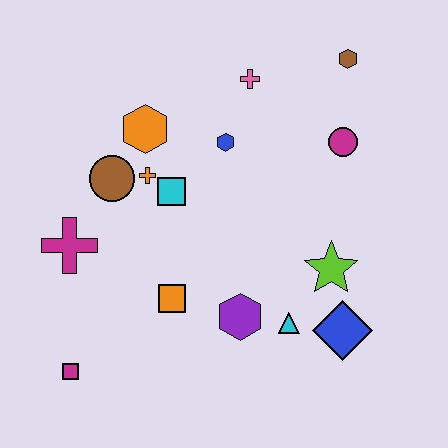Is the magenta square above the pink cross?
No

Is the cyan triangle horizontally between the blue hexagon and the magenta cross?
No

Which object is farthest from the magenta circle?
The magenta square is farthest from the magenta circle.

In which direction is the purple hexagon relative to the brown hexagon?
The purple hexagon is below the brown hexagon.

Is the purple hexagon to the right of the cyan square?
Yes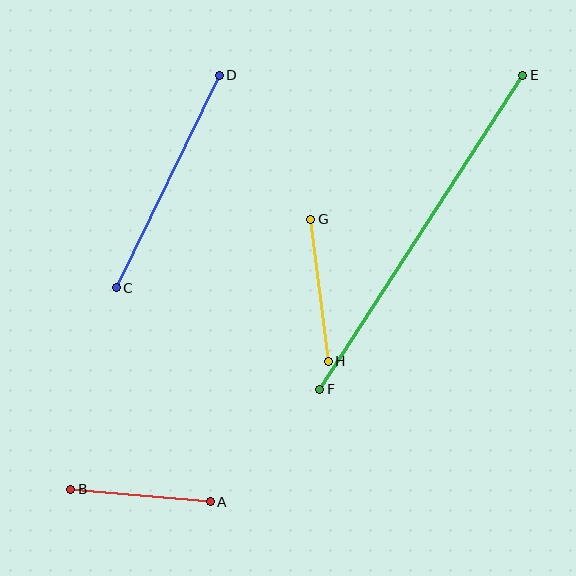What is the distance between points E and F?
The distance is approximately 374 pixels.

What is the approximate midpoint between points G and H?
The midpoint is at approximately (319, 290) pixels.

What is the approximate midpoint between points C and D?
The midpoint is at approximately (168, 181) pixels.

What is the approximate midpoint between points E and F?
The midpoint is at approximately (421, 232) pixels.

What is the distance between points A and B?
The distance is approximately 140 pixels.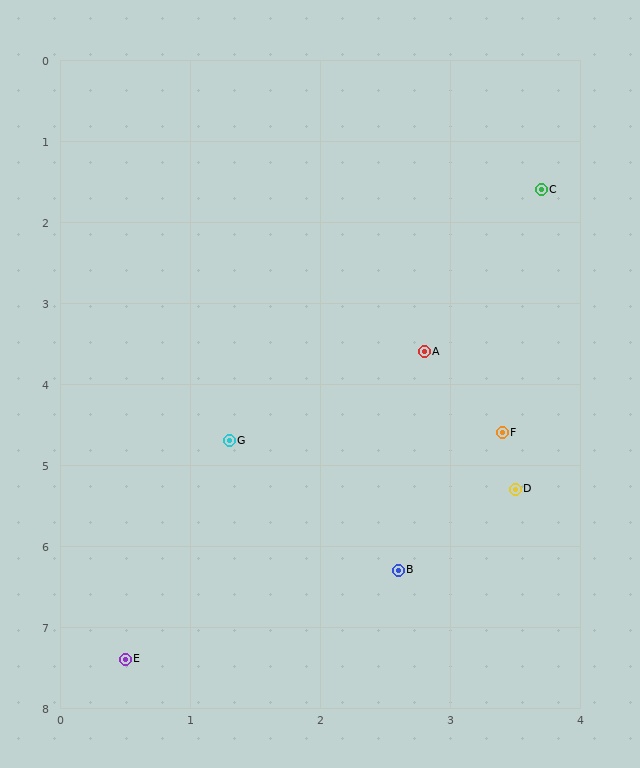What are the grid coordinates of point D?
Point D is at approximately (3.5, 5.3).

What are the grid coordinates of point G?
Point G is at approximately (1.3, 4.7).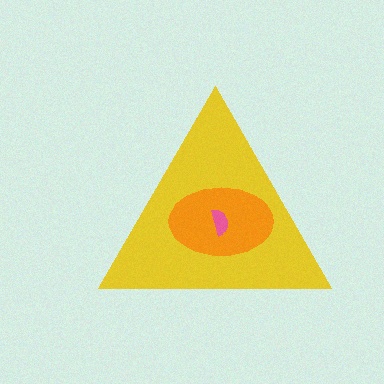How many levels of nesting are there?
3.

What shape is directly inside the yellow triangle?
The orange ellipse.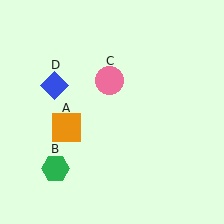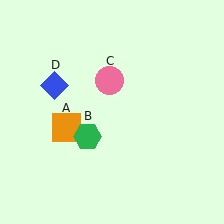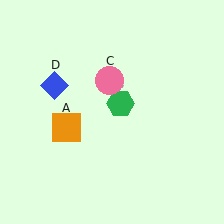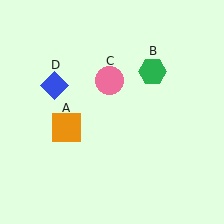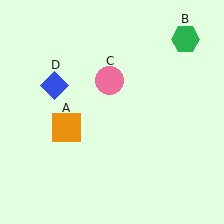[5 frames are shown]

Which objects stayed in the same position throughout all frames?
Orange square (object A) and pink circle (object C) and blue diamond (object D) remained stationary.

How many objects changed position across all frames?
1 object changed position: green hexagon (object B).